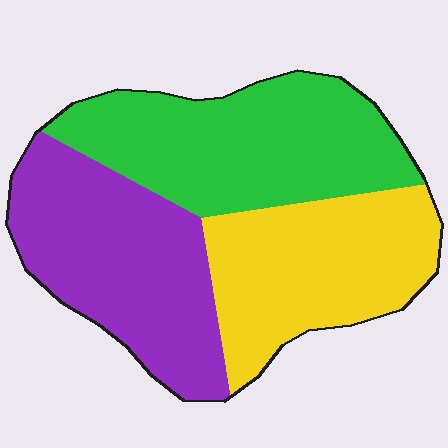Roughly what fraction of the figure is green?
Green covers 36% of the figure.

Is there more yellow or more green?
Green.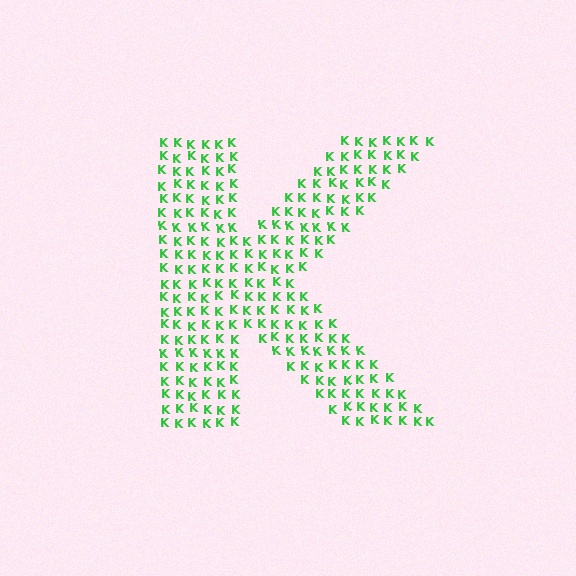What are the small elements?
The small elements are letter K's.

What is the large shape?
The large shape is the letter K.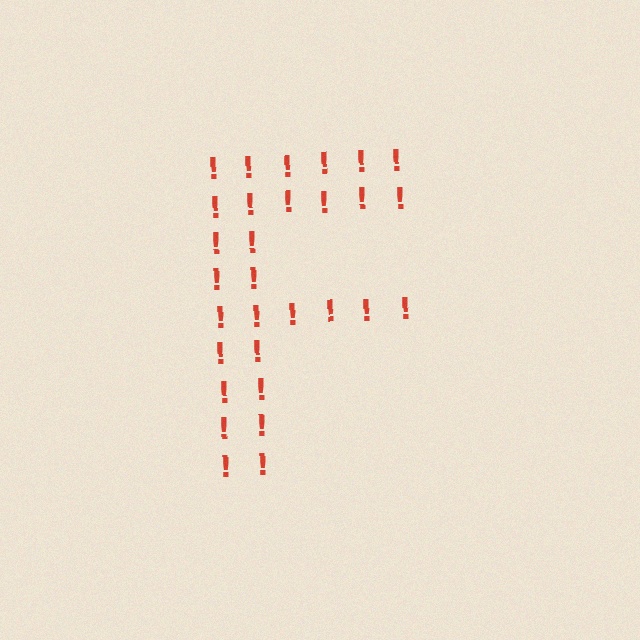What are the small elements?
The small elements are exclamation marks.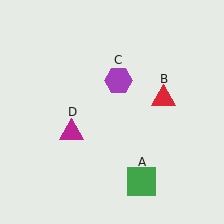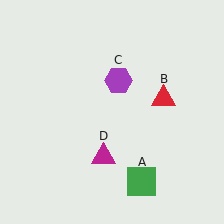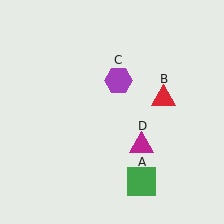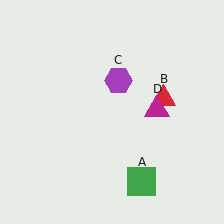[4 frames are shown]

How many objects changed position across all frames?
1 object changed position: magenta triangle (object D).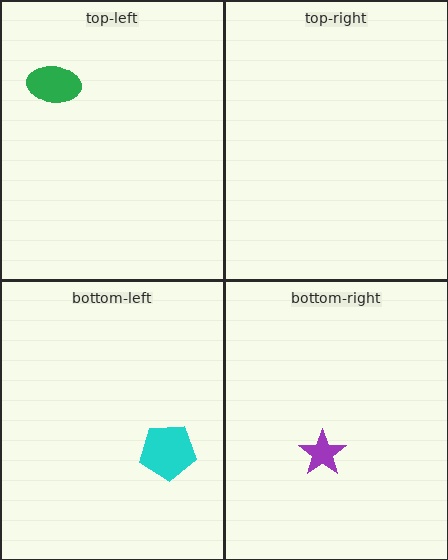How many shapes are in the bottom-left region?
1.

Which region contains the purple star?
The bottom-right region.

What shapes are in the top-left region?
The green ellipse.